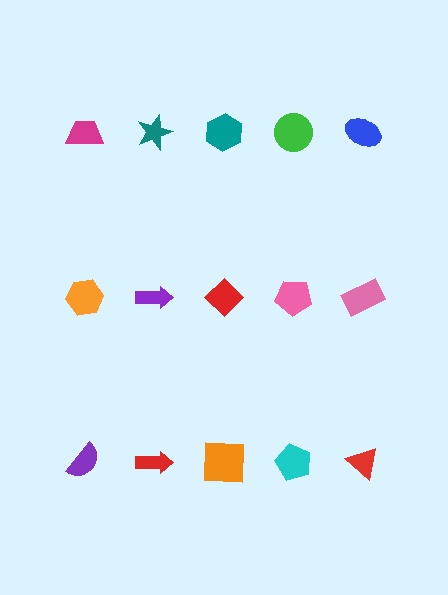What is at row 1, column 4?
A green circle.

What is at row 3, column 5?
A red triangle.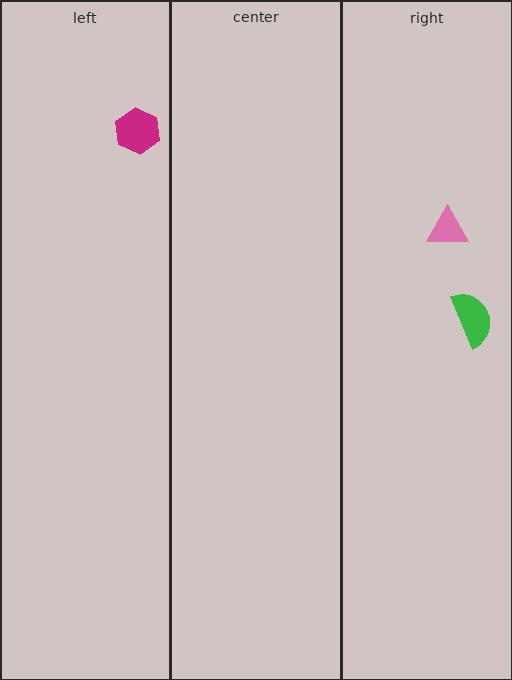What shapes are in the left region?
The magenta hexagon.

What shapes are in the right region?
The pink triangle, the green semicircle.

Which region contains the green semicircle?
The right region.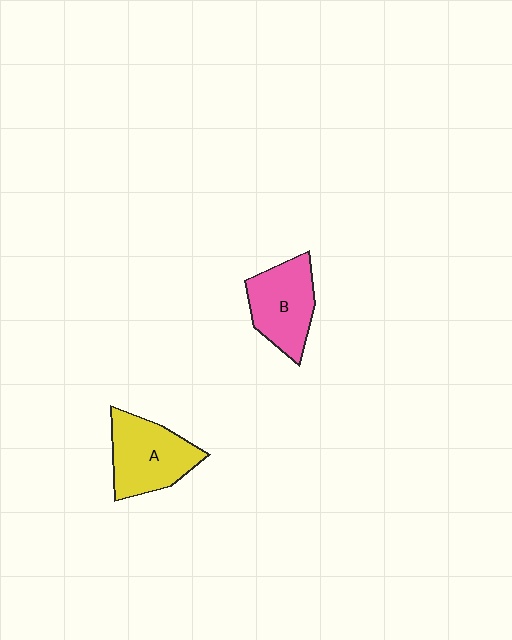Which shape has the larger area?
Shape A (yellow).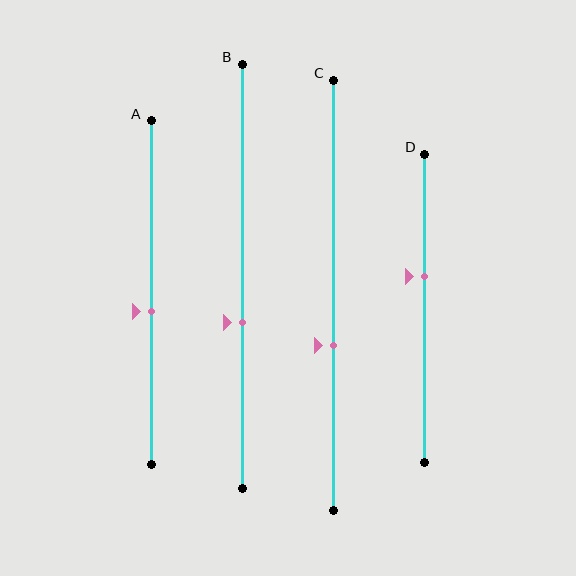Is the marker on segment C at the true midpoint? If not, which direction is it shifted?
No, the marker on segment C is shifted downward by about 12% of the segment length.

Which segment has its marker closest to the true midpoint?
Segment A has its marker closest to the true midpoint.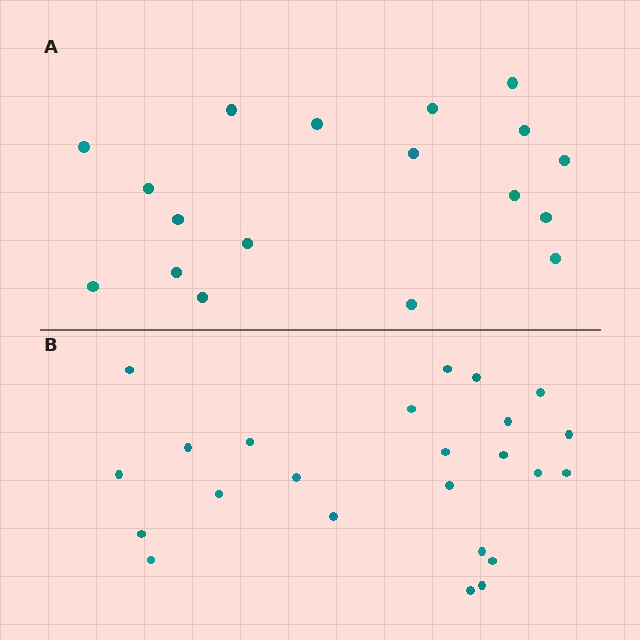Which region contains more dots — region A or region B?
Region B (the bottom region) has more dots.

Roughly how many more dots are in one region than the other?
Region B has about 6 more dots than region A.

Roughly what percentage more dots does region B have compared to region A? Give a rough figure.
About 35% more.